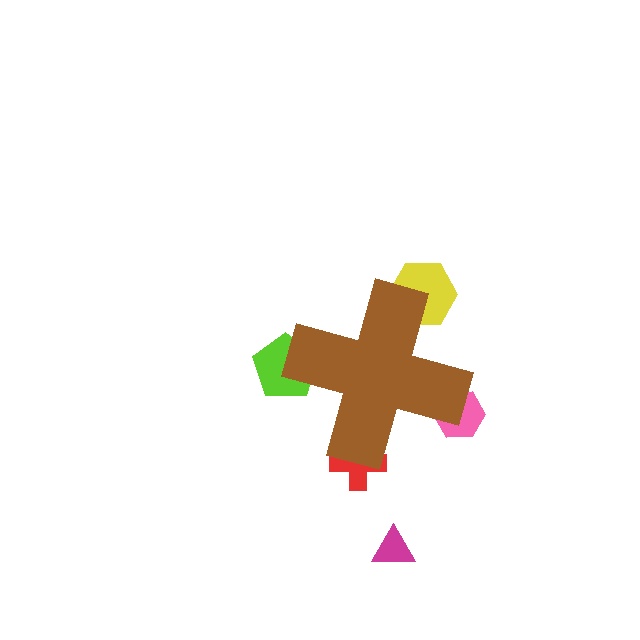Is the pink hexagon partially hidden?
Yes, the pink hexagon is partially hidden behind the brown cross.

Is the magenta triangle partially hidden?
No, the magenta triangle is fully visible.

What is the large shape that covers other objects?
A brown cross.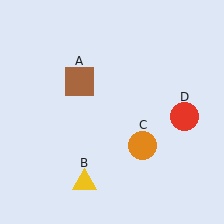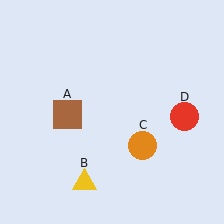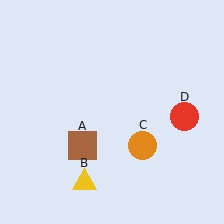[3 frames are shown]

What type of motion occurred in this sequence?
The brown square (object A) rotated counterclockwise around the center of the scene.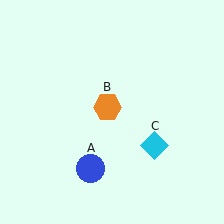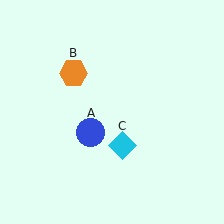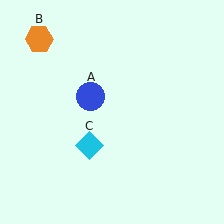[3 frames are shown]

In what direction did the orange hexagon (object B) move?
The orange hexagon (object B) moved up and to the left.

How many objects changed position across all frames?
3 objects changed position: blue circle (object A), orange hexagon (object B), cyan diamond (object C).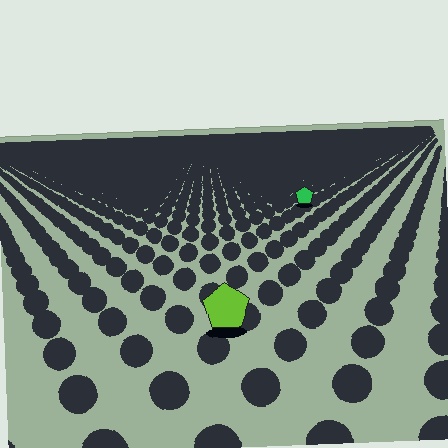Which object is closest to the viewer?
The lime pentagon is closest. The texture marks near it are larger and more spread out.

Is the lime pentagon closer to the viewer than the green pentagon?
Yes. The lime pentagon is closer — you can tell from the texture gradient: the ground texture is coarser near it.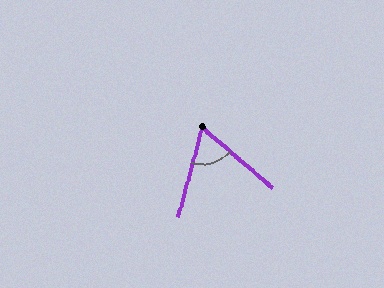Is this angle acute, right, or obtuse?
It is acute.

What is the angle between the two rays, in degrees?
Approximately 64 degrees.